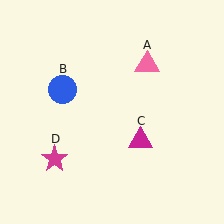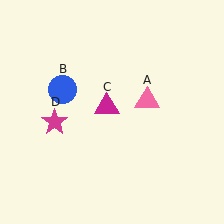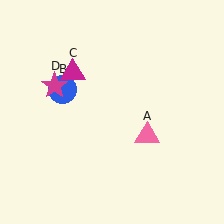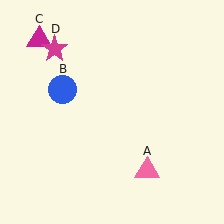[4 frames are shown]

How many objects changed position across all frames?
3 objects changed position: pink triangle (object A), magenta triangle (object C), magenta star (object D).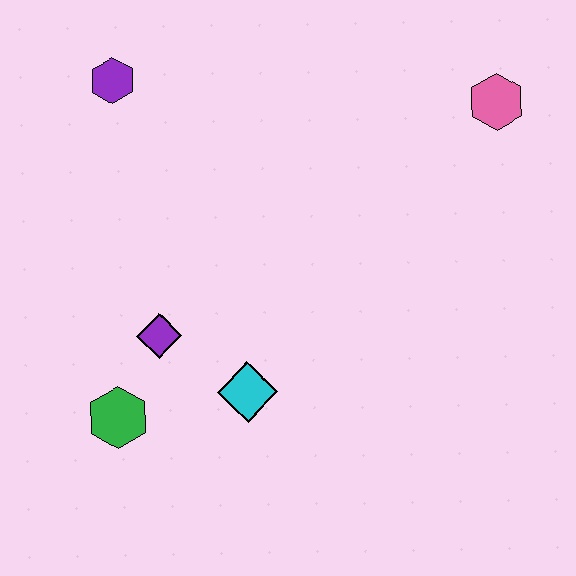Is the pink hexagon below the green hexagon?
No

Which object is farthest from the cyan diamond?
The pink hexagon is farthest from the cyan diamond.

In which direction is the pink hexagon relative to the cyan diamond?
The pink hexagon is above the cyan diamond.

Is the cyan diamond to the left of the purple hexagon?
No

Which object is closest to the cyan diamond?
The purple diamond is closest to the cyan diamond.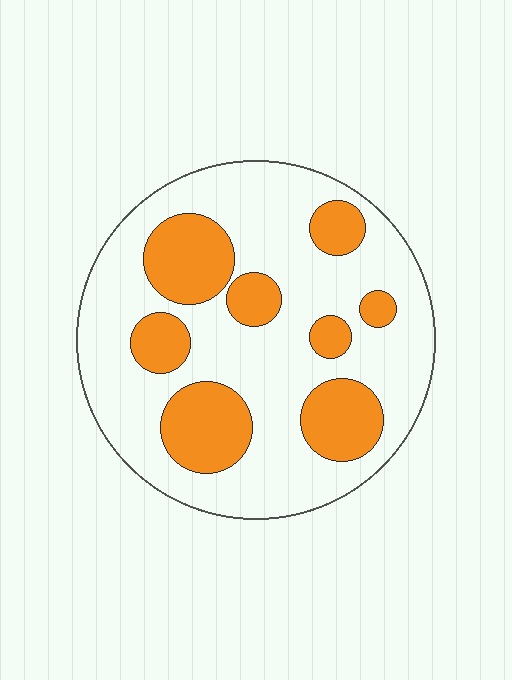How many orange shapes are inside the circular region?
8.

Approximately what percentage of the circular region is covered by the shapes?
Approximately 30%.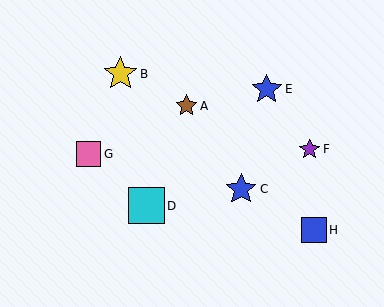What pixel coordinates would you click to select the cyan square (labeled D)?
Click at (146, 206) to select the cyan square D.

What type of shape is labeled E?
Shape E is a blue star.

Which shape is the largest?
The cyan square (labeled D) is the largest.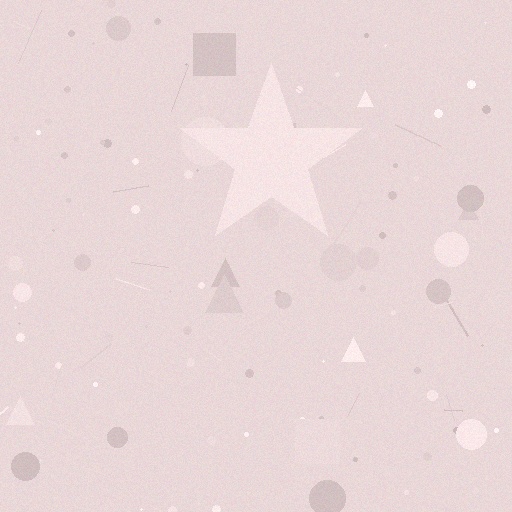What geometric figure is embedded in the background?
A star is embedded in the background.